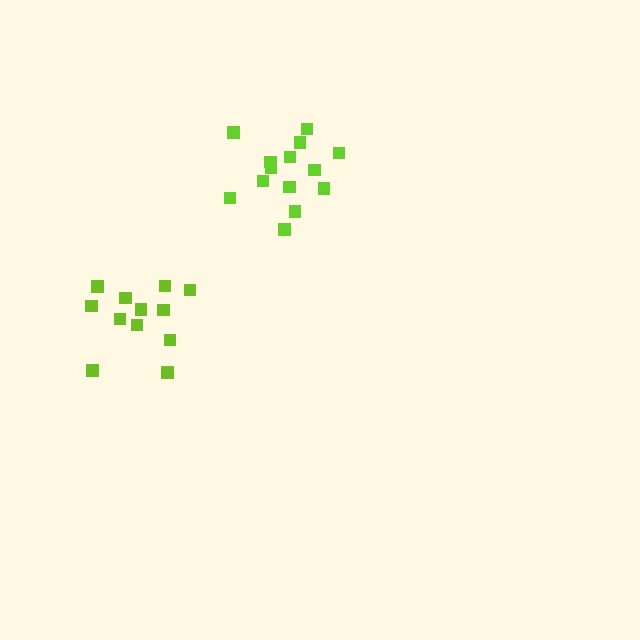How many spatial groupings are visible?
There are 2 spatial groupings.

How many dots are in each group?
Group 1: 12 dots, Group 2: 14 dots (26 total).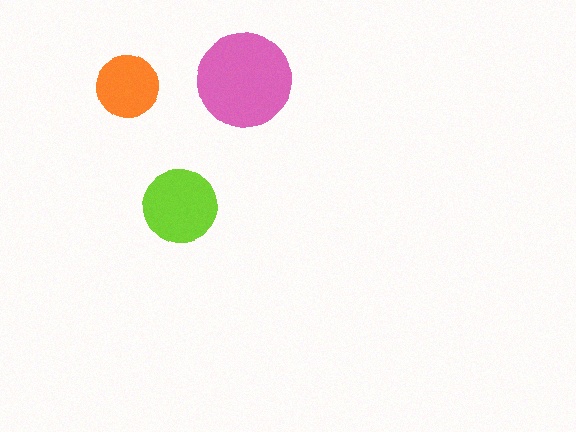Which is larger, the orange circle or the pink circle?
The pink one.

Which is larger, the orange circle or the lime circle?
The lime one.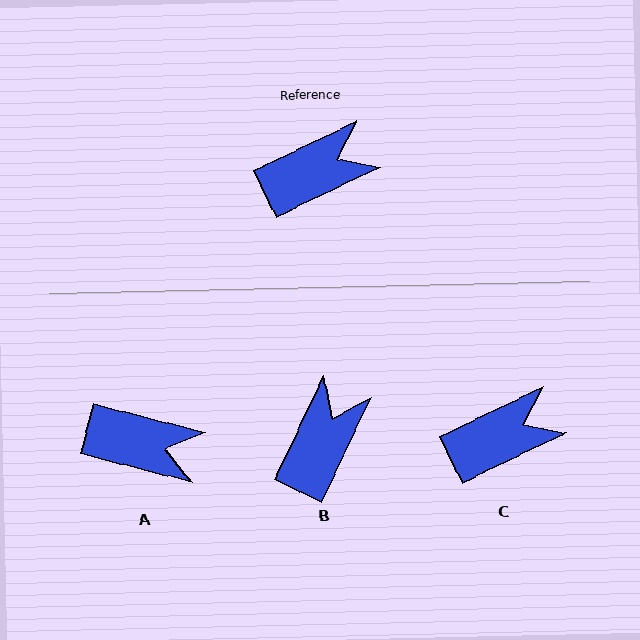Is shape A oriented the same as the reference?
No, it is off by about 40 degrees.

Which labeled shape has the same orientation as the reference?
C.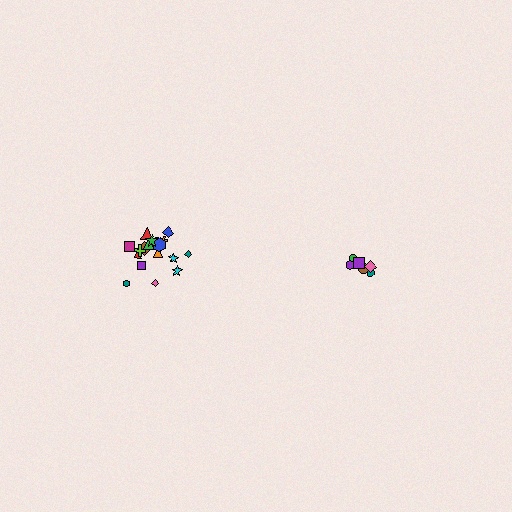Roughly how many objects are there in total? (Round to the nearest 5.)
Roughly 25 objects in total.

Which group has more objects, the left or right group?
The left group.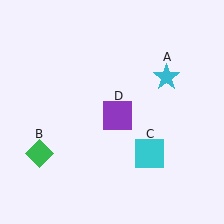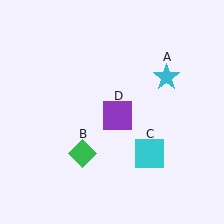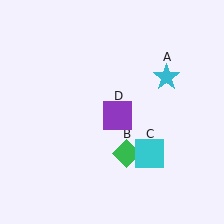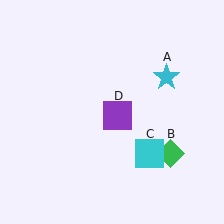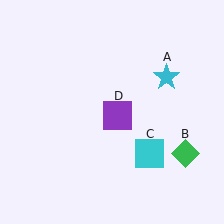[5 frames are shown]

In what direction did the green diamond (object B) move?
The green diamond (object B) moved right.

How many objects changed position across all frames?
1 object changed position: green diamond (object B).